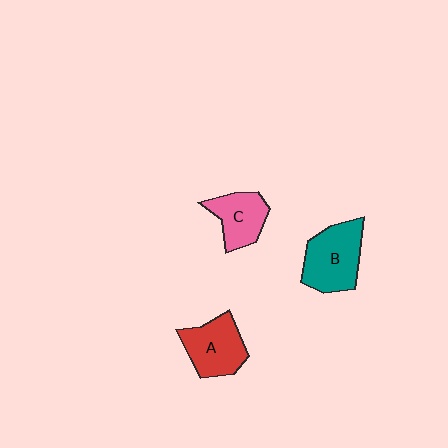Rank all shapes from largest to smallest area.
From largest to smallest: B (teal), A (red), C (pink).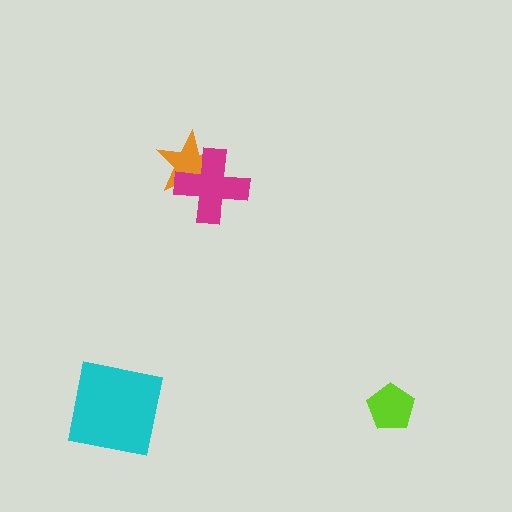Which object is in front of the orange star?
The magenta cross is in front of the orange star.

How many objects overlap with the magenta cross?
1 object overlaps with the magenta cross.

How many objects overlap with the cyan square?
0 objects overlap with the cyan square.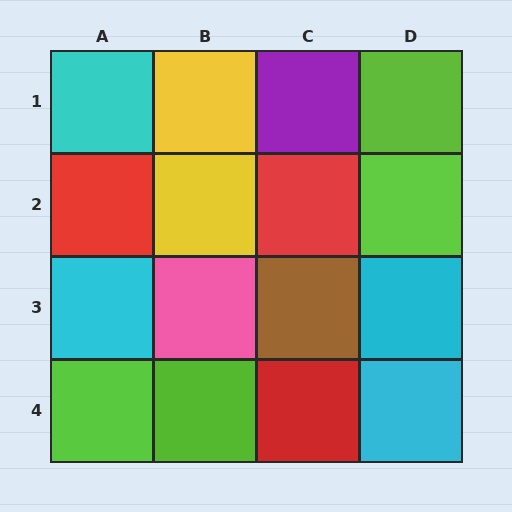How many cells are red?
3 cells are red.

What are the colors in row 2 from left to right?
Red, yellow, red, lime.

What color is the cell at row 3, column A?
Cyan.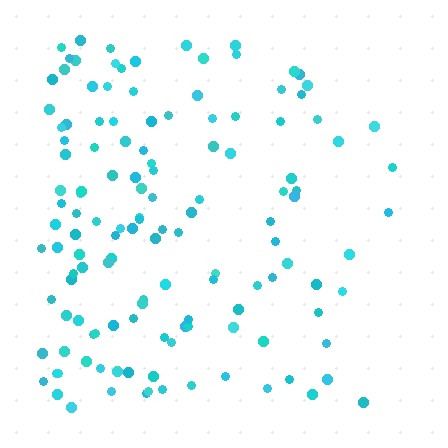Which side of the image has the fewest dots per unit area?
The right.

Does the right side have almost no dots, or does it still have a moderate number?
Still a moderate number, just noticeably fewer than the left.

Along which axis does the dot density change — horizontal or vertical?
Horizontal.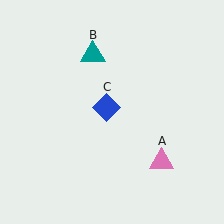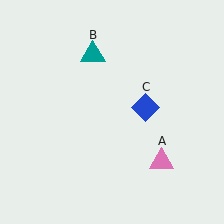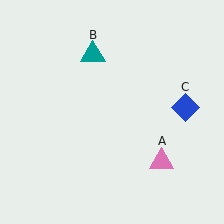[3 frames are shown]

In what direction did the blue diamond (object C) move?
The blue diamond (object C) moved right.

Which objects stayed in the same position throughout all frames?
Pink triangle (object A) and teal triangle (object B) remained stationary.